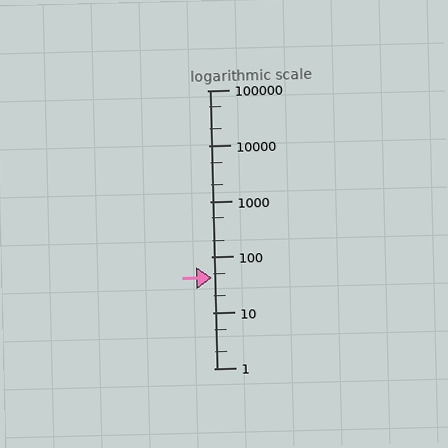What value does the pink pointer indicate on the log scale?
The pointer indicates approximately 42.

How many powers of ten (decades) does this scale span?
The scale spans 5 decades, from 1 to 100000.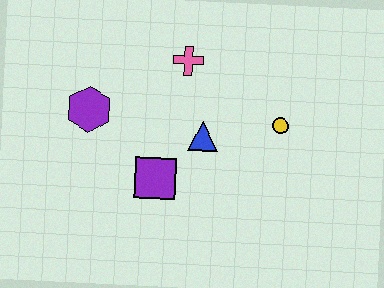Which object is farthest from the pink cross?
The purple square is farthest from the pink cross.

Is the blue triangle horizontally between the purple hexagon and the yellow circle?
Yes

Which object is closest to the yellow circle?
The blue triangle is closest to the yellow circle.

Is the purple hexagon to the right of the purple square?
No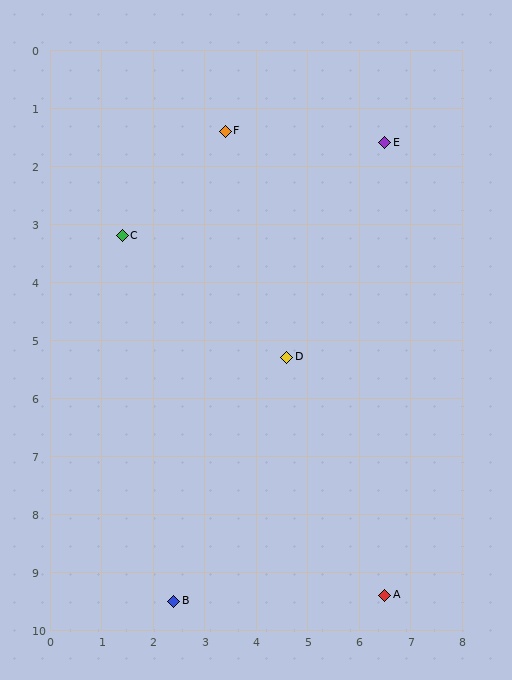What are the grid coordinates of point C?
Point C is at approximately (1.4, 3.2).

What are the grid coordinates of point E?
Point E is at approximately (6.5, 1.6).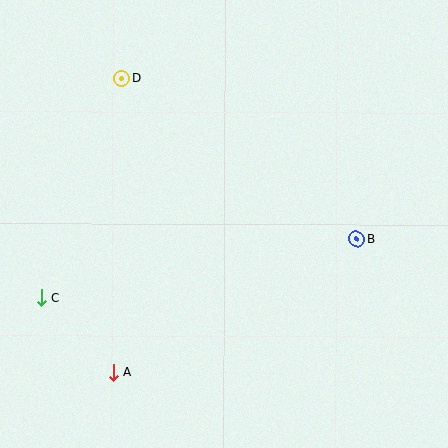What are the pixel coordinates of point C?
Point C is at (41, 298).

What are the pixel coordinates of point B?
Point B is at (357, 239).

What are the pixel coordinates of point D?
Point D is at (121, 78).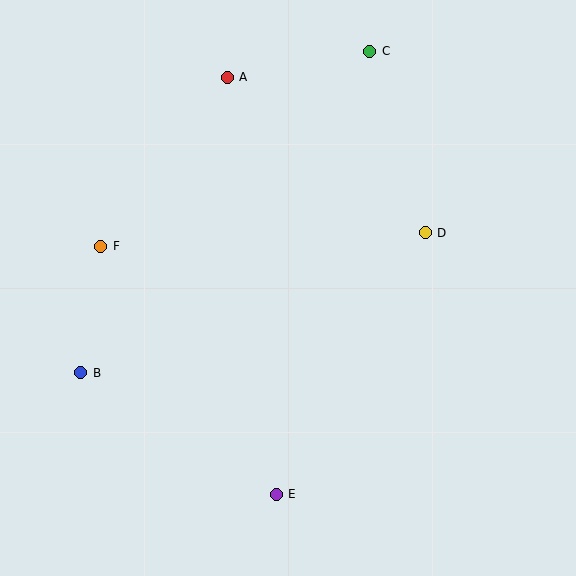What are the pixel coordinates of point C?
Point C is at (370, 51).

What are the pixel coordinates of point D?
Point D is at (425, 233).